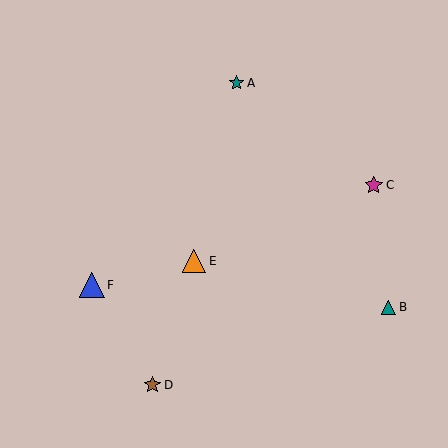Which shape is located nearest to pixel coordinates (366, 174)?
The magenta star (labeled C) at (374, 185) is nearest to that location.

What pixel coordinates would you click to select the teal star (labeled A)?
Click at (236, 83) to select the teal star A.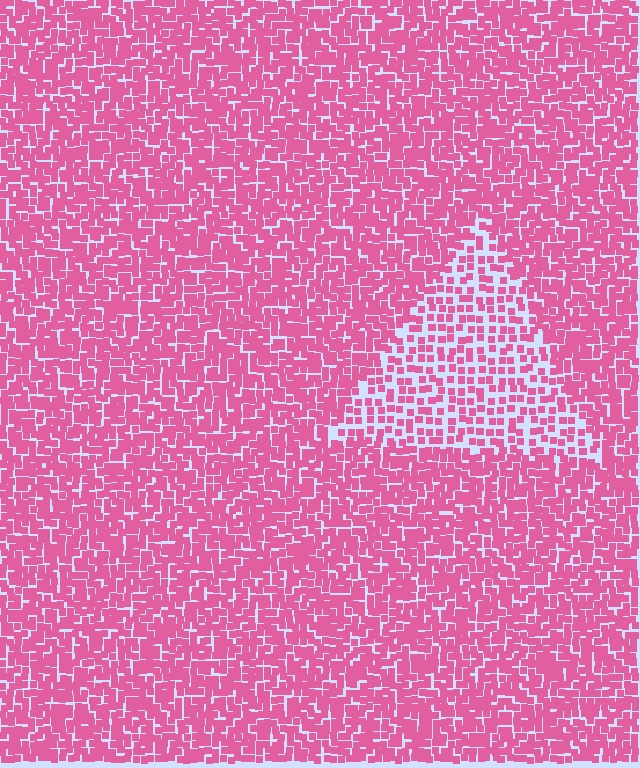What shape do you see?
I see a triangle.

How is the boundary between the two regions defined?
The boundary is defined by a change in element density (approximately 1.9x ratio). All elements are the same color, size, and shape.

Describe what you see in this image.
The image contains small pink elements arranged at two different densities. A triangle-shaped region is visible where the elements are less densely packed than the surrounding area.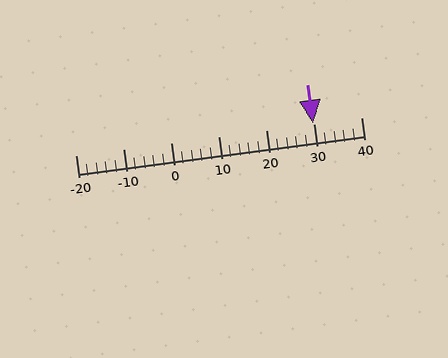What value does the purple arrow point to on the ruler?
The purple arrow points to approximately 30.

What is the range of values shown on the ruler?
The ruler shows values from -20 to 40.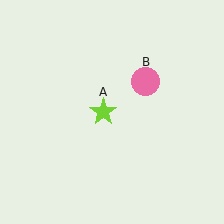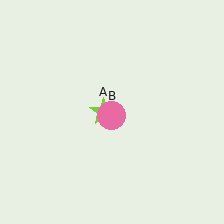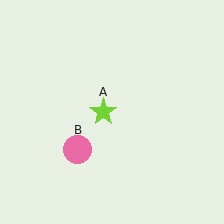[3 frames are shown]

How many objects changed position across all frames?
1 object changed position: pink circle (object B).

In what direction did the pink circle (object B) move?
The pink circle (object B) moved down and to the left.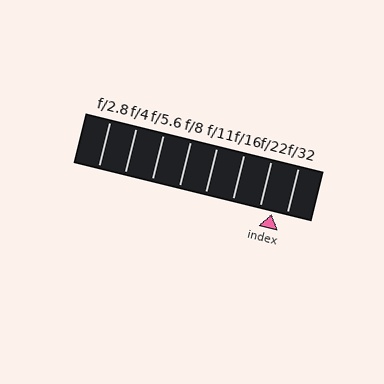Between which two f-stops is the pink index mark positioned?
The index mark is between f/22 and f/32.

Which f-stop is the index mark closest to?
The index mark is closest to f/22.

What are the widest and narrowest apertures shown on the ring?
The widest aperture shown is f/2.8 and the narrowest is f/32.